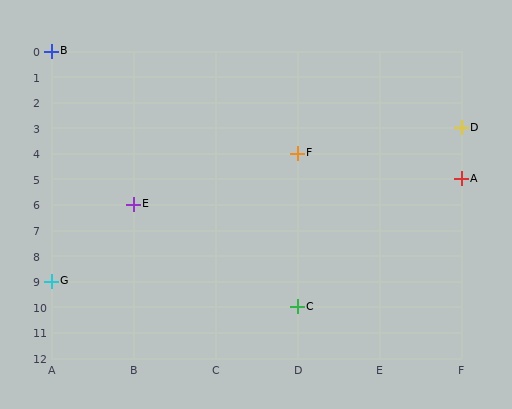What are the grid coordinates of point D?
Point D is at grid coordinates (F, 3).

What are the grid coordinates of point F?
Point F is at grid coordinates (D, 4).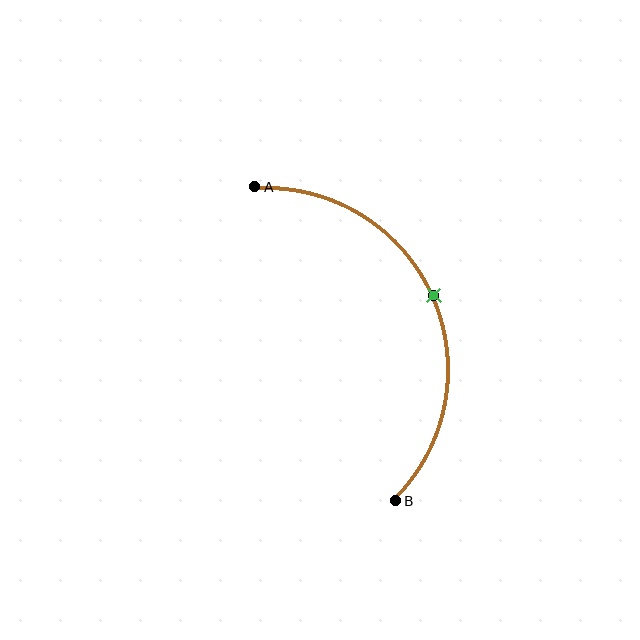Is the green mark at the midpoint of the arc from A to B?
Yes. The green mark lies on the arc at equal arc-length from both A and B — it is the arc midpoint.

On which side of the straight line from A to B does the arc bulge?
The arc bulges to the right of the straight line connecting A and B.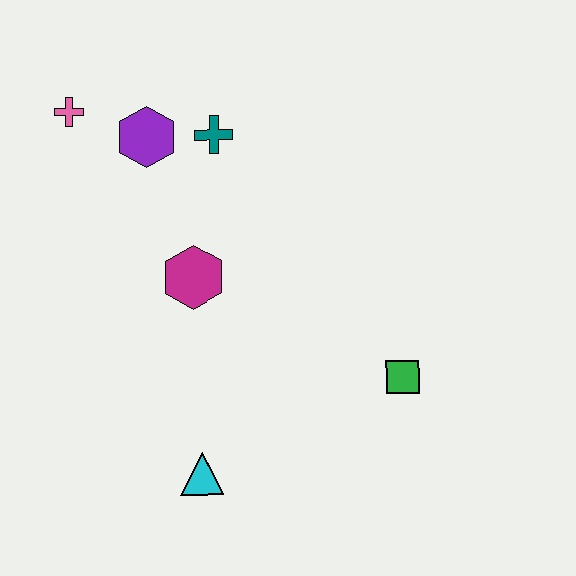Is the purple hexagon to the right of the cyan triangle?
No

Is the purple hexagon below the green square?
No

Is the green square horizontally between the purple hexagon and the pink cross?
No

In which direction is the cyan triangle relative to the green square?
The cyan triangle is to the left of the green square.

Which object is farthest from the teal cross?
The cyan triangle is farthest from the teal cross.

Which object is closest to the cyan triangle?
The magenta hexagon is closest to the cyan triangle.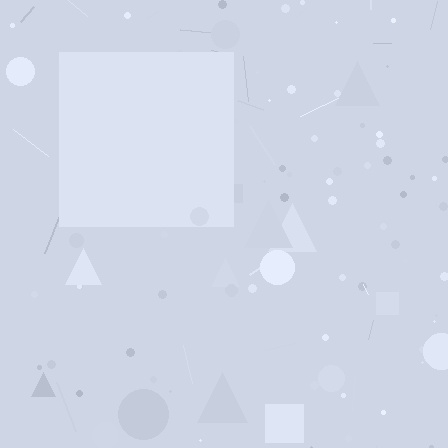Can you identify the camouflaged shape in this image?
The camouflaged shape is a square.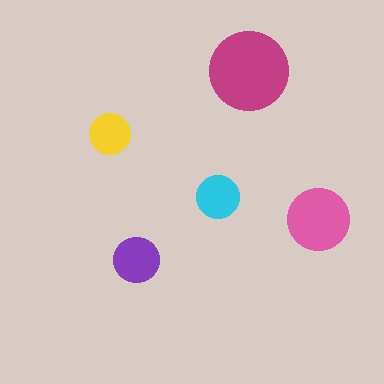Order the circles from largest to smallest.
the magenta one, the pink one, the purple one, the cyan one, the yellow one.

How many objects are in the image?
There are 5 objects in the image.